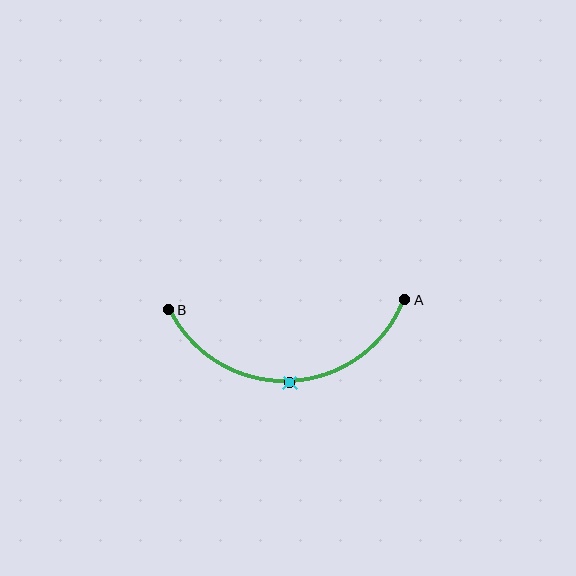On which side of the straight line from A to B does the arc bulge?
The arc bulges below the straight line connecting A and B.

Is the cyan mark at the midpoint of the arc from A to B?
Yes. The cyan mark lies on the arc at equal arc-length from both A and B — it is the arc midpoint.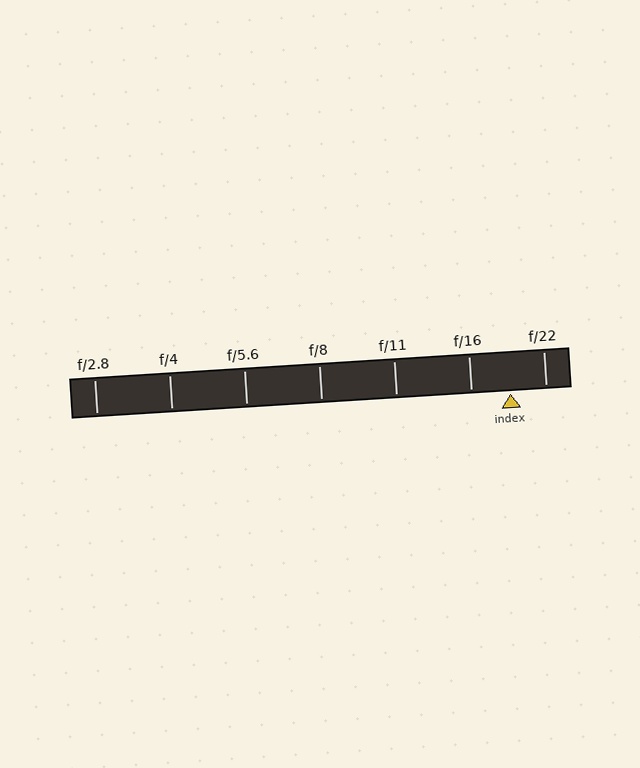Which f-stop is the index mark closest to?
The index mark is closest to f/22.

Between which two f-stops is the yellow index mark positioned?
The index mark is between f/16 and f/22.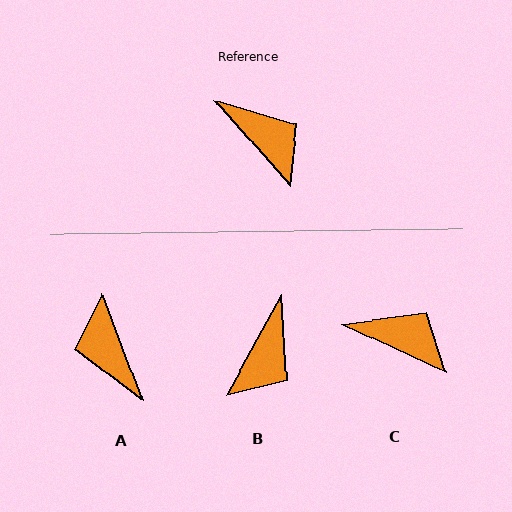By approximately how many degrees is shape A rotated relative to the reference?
Approximately 160 degrees counter-clockwise.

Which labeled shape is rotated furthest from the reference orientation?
A, about 160 degrees away.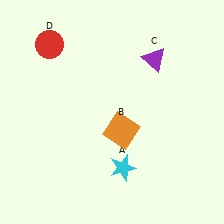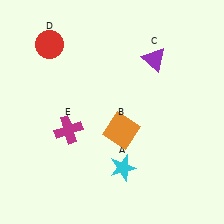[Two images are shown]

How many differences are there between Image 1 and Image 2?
There is 1 difference between the two images.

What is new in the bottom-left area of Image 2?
A magenta cross (E) was added in the bottom-left area of Image 2.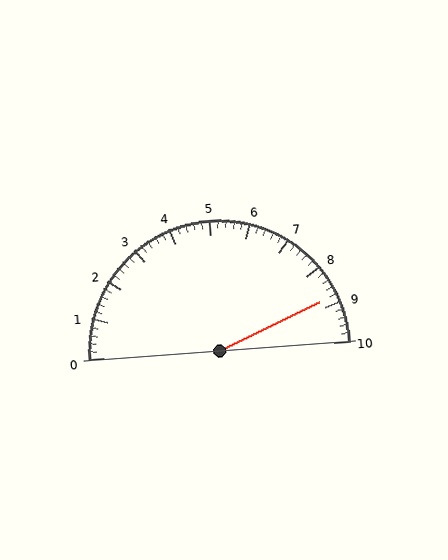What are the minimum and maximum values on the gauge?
The gauge ranges from 0 to 10.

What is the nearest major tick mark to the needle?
The nearest major tick mark is 9.